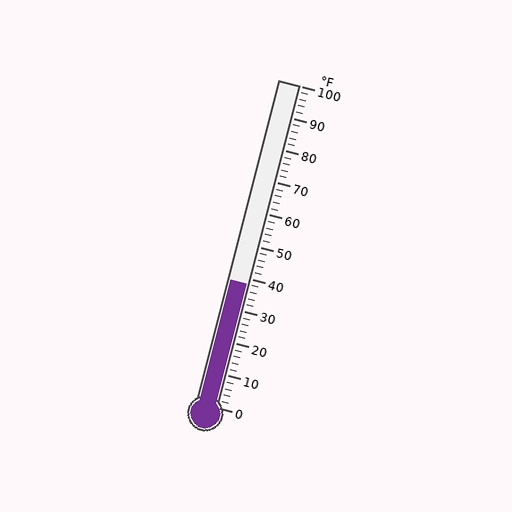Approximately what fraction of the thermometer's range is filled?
The thermometer is filled to approximately 40% of its range.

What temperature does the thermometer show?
The thermometer shows approximately 38°F.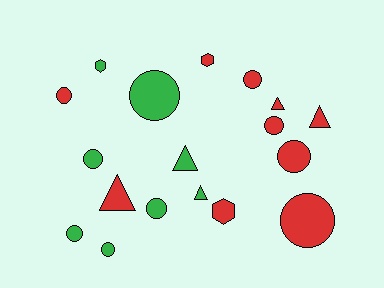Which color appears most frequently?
Red, with 10 objects.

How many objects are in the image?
There are 18 objects.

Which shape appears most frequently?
Circle, with 10 objects.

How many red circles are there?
There are 5 red circles.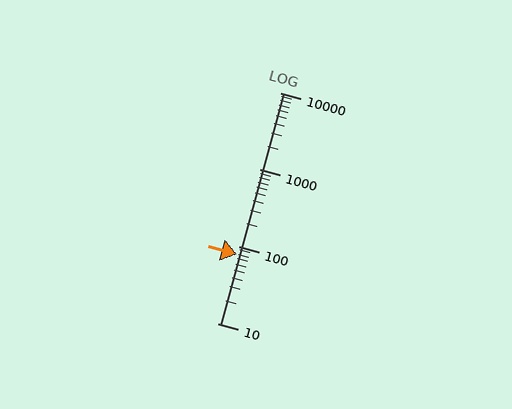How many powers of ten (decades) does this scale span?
The scale spans 3 decades, from 10 to 10000.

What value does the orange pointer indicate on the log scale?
The pointer indicates approximately 79.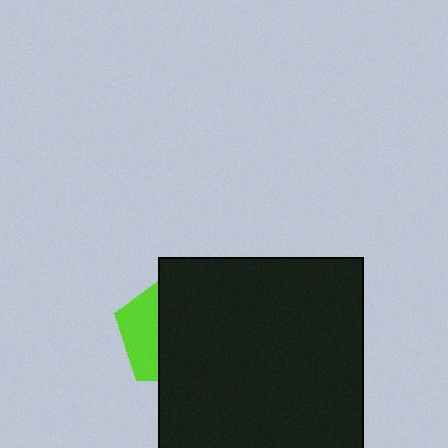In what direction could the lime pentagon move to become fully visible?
The lime pentagon could move left. That would shift it out from behind the black square entirely.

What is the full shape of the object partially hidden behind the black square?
The partially hidden object is a lime pentagon.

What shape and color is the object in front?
The object in front is a black square.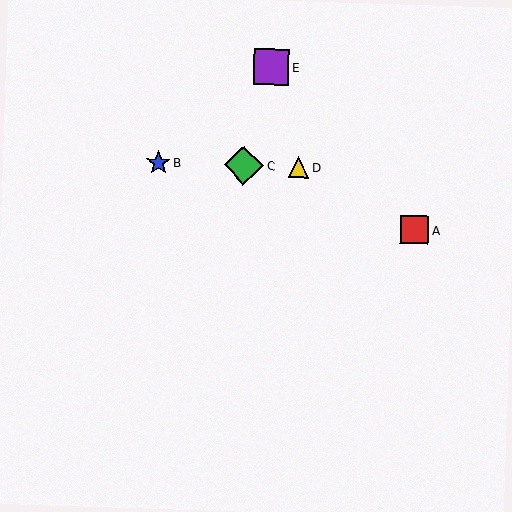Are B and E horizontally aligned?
No, B is at y≈163 and E is at y≈67.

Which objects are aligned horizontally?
Objects B, C, D are aligned horizontally.